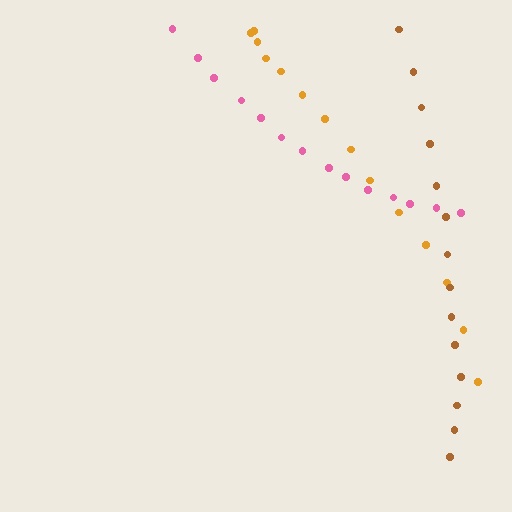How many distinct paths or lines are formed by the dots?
There are 3 distinct paths.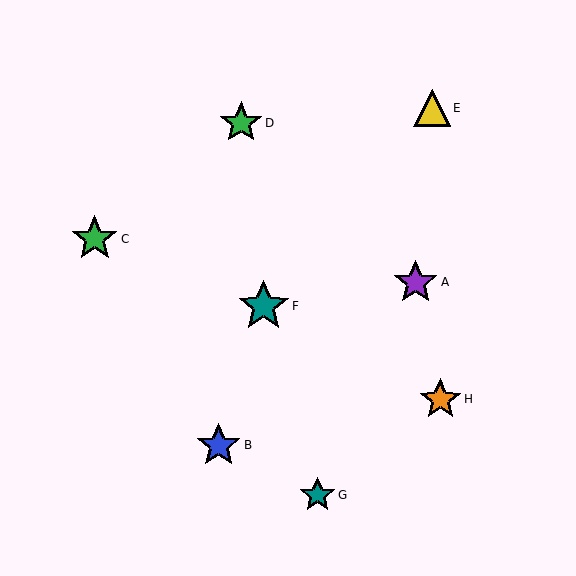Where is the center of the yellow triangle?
The center of the yellow triangle is at (432, 108).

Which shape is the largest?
The teal star (labeled F) is the largest.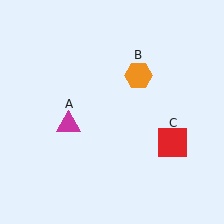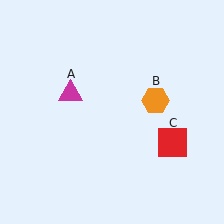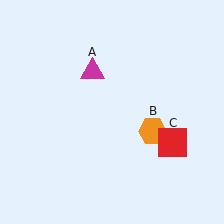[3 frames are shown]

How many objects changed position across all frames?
2 objects changed position: magenta triangle (object A), orange hexagon (object B).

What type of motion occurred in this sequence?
The magenta triangle (object A), orange hexagon (object B) rotated clockwise around the center of the scene.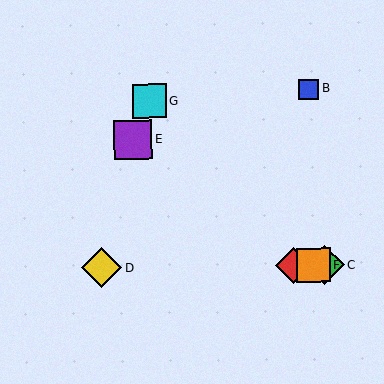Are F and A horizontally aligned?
Yes, both are at y≈265.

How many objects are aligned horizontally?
4 objects (A, C, D, F) are aligned horizontally.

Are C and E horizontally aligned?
No, C is at y≈265 and E is at y≈140.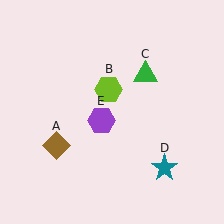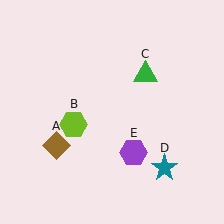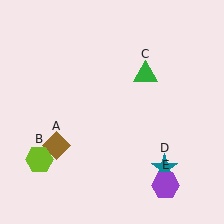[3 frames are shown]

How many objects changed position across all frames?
2 objects changed position: lime hexagon (object B), purple hexagon (object E).